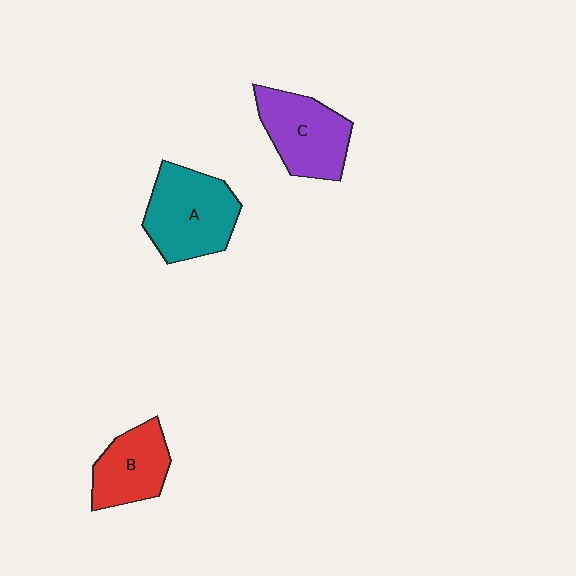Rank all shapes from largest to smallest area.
From largest to smallest: A (teal), C (purple), B (red).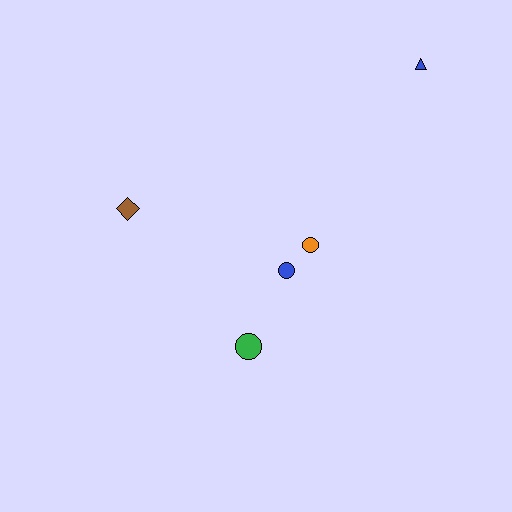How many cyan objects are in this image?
There are no cyan objects.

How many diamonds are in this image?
There is 1 diamond.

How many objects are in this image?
There are 5 objects.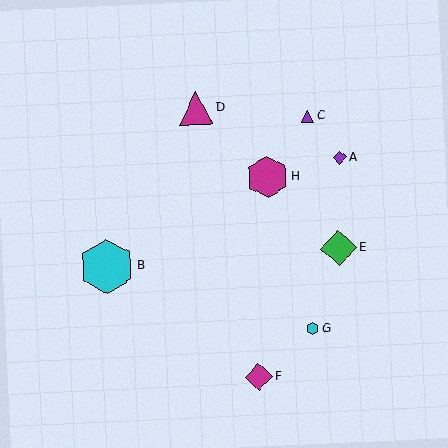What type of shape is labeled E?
Shape E is a green diamond.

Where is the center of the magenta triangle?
The center of the magenta triangle is at (196, 108).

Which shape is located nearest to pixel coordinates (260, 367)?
The magenta diamond (labeled F) at (259, 377) is nearest to that location.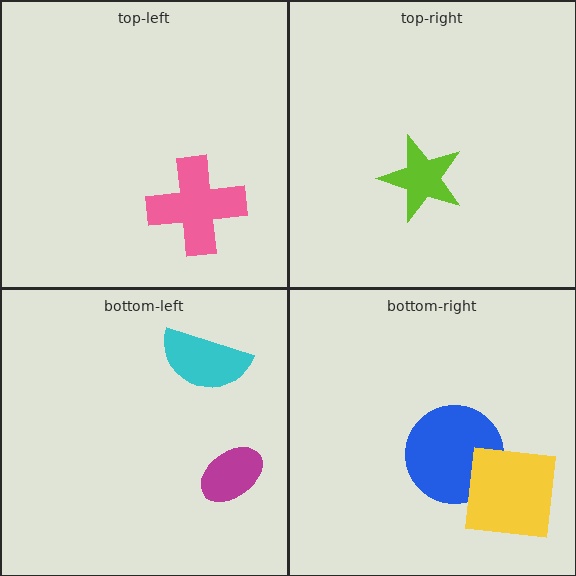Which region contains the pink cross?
The top-left region.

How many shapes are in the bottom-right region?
2.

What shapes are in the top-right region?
The lime star.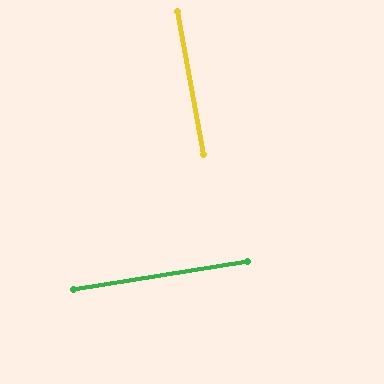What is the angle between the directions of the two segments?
Approximately 89 degrees.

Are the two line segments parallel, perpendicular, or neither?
Perpendicular — they meet at approximately 89°.